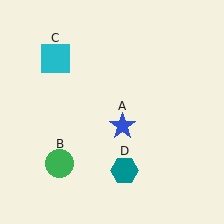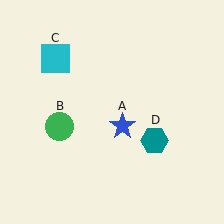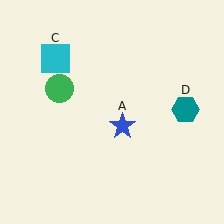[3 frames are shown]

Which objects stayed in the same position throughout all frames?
Blue star (object A) and cyan square (object C) remained stationary.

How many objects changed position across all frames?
2 objects changed position: green circle (object B), teal hexagon (object D).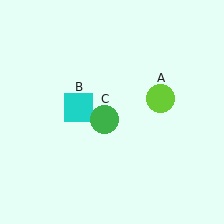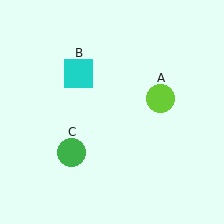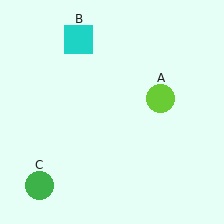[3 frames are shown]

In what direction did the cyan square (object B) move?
The cyan square (object B) moved up.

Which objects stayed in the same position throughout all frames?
Lime circle (object A) remained stationary.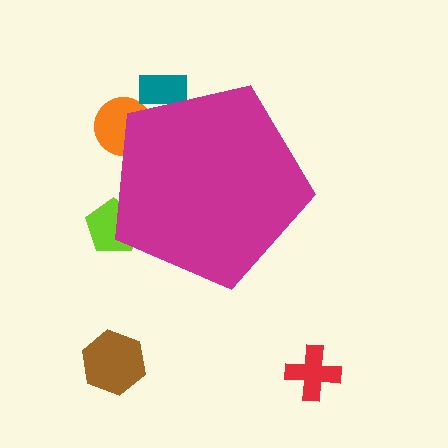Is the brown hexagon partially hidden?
No, the brown hexagon is fully visible.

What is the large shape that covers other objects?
A magenta pentagon.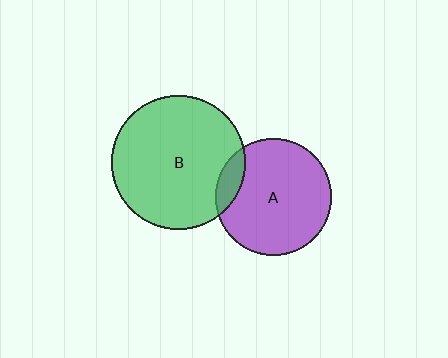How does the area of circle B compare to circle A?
Approximately 1.3 times.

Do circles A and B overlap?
Yes.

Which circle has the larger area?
Circle B (green).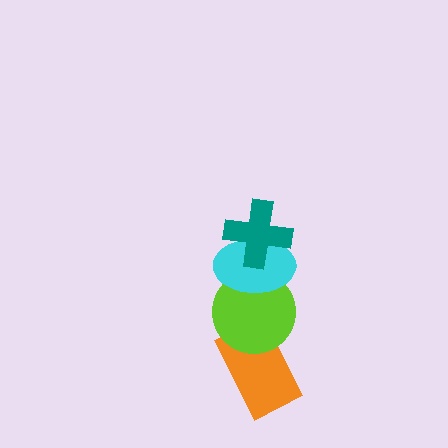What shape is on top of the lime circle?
The cyan ellipse is on top of the lime circle.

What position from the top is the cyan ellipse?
The cyan ellipse is 2nd from the top.